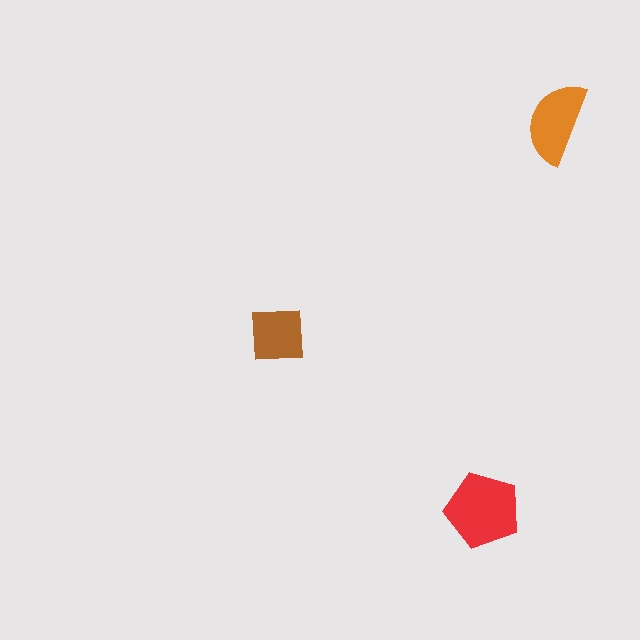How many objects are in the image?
There are 3 objects in the image.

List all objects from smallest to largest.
The brown square, the orange semicircle, the red pentagon.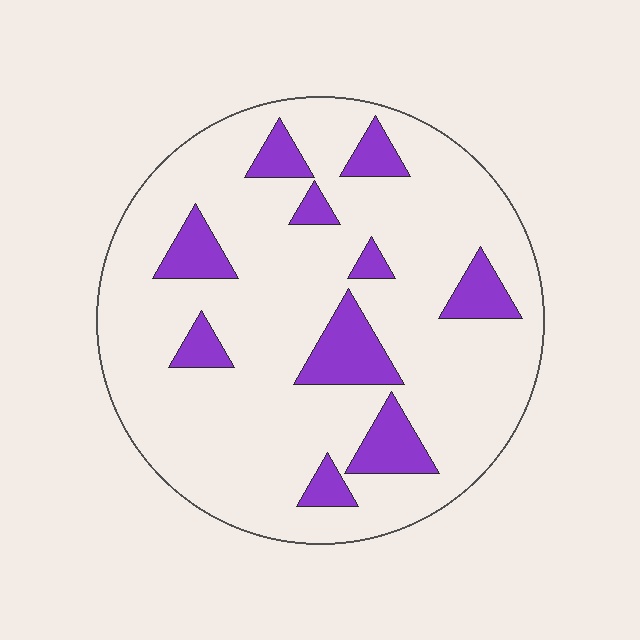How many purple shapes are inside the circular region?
10.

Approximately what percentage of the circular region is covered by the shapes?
Approximately 15%.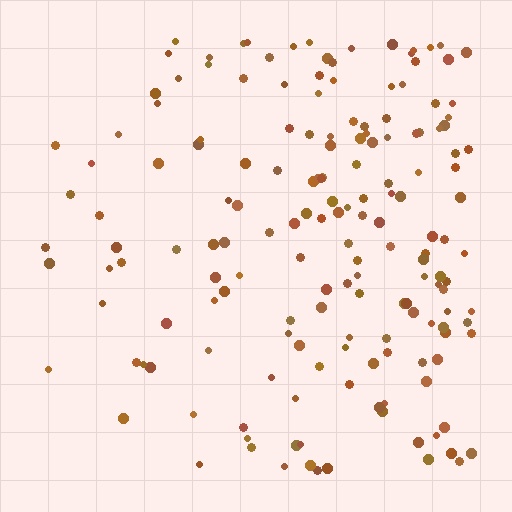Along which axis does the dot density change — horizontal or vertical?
Horizontal.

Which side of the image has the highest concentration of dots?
The right.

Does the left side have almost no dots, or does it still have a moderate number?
Still a moderate number, just noticeably fewer than the right.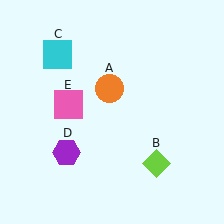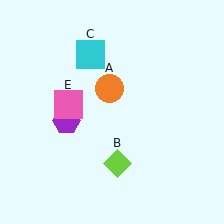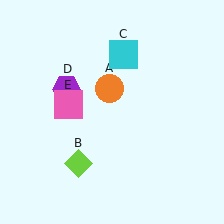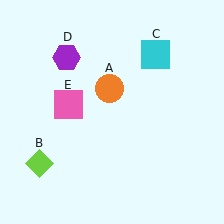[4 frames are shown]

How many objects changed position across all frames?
3 objects changed position: lime diamond (object B), cyan square (object C), purple hexagon (object D).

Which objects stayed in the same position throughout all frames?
Orange circle (object A) and pink square (object E) remained stationary.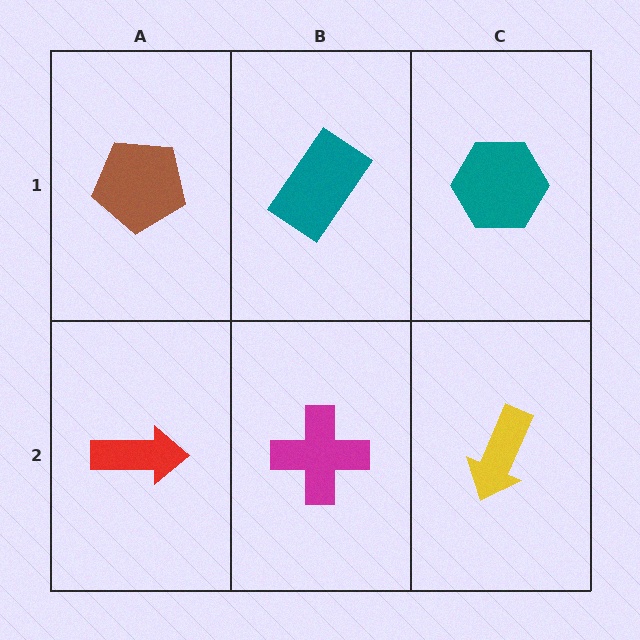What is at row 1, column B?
A teal rectangle.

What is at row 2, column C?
A yellow arrow.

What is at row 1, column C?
A teal hexagon.